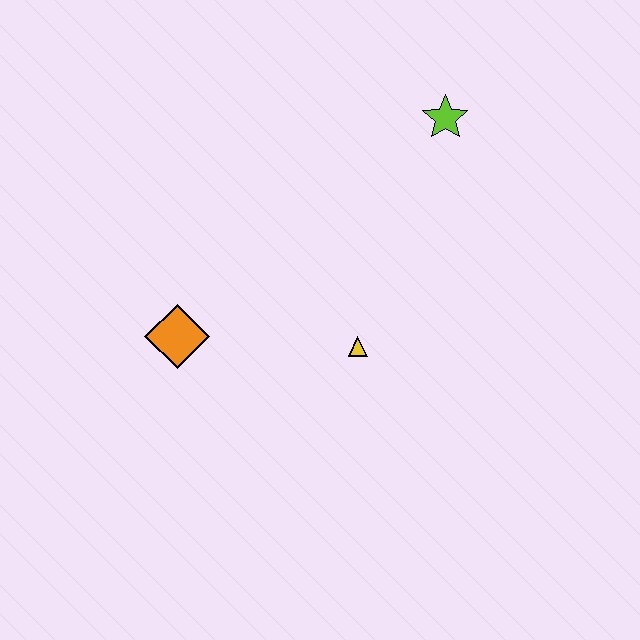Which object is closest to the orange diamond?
The yellow triangle is closest to the orange diamond.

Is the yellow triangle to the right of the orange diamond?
Yes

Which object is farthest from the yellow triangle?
The lime star is farthest from the yellow triangle.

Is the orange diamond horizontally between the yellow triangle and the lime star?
No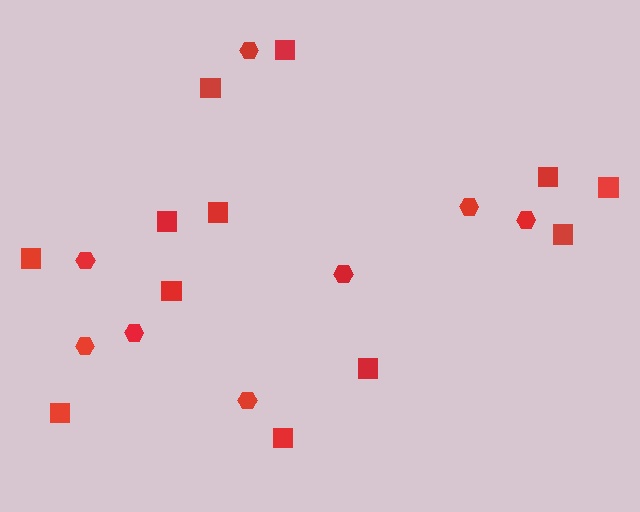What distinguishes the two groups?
There are 2 groups: one group of hexagons (8) and one group of squares (12).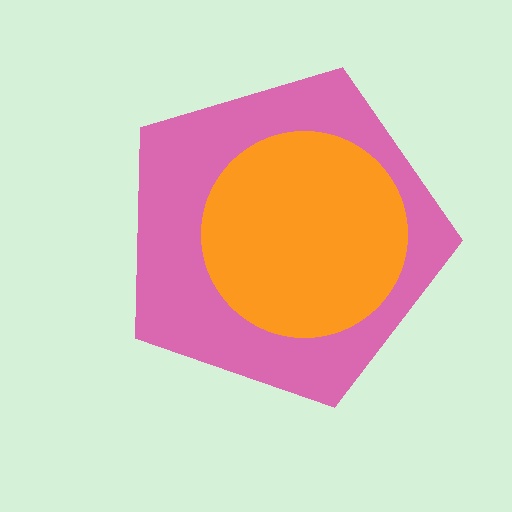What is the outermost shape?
The pink pentagon.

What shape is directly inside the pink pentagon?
The orange circle.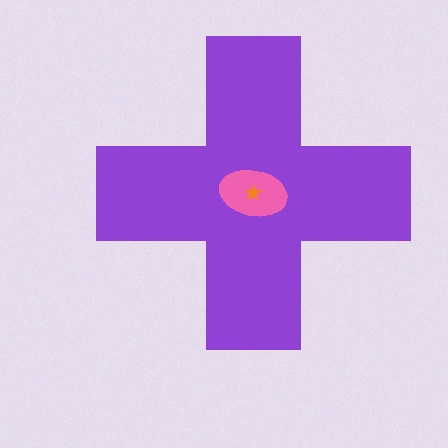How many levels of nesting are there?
3.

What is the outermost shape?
The purple cross.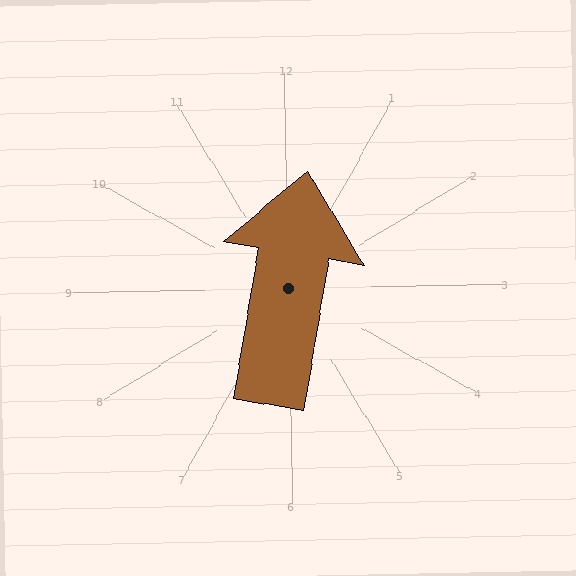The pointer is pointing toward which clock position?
Roughly 12 o'clock.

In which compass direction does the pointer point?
North.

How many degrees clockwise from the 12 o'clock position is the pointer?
Approximately 11 degrees.